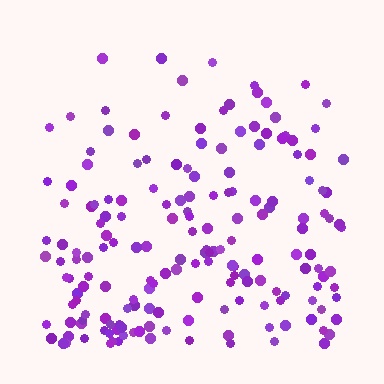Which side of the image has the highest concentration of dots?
The bottom.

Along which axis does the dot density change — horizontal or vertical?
Vertical.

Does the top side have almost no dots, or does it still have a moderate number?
Still a moderate number, just noticeably fewer than the bottom.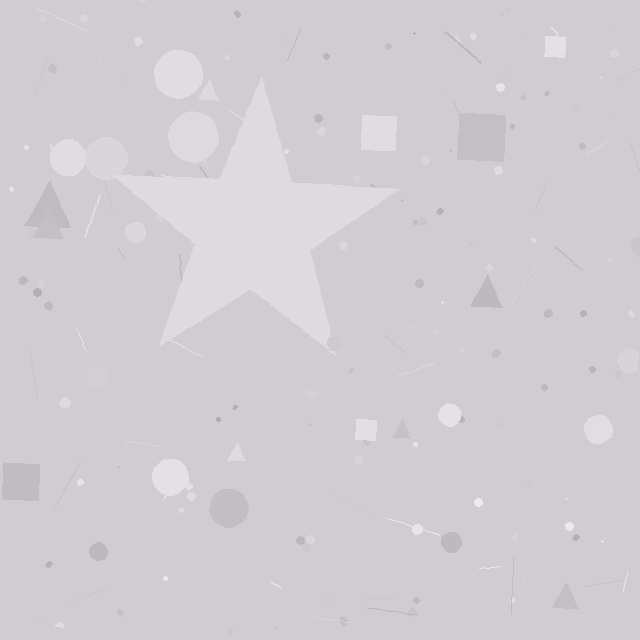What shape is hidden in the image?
A star is hidden in the image.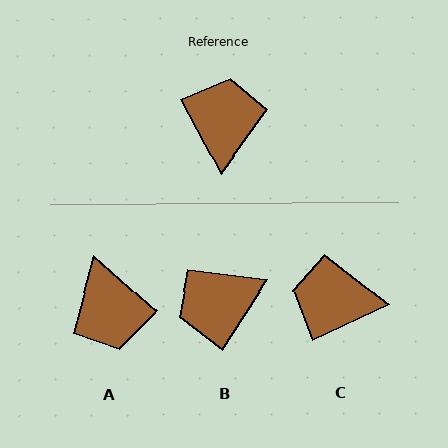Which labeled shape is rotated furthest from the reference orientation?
A, about 159 degrees away.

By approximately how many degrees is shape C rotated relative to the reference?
Approximately 88 degrees counter-clockwise.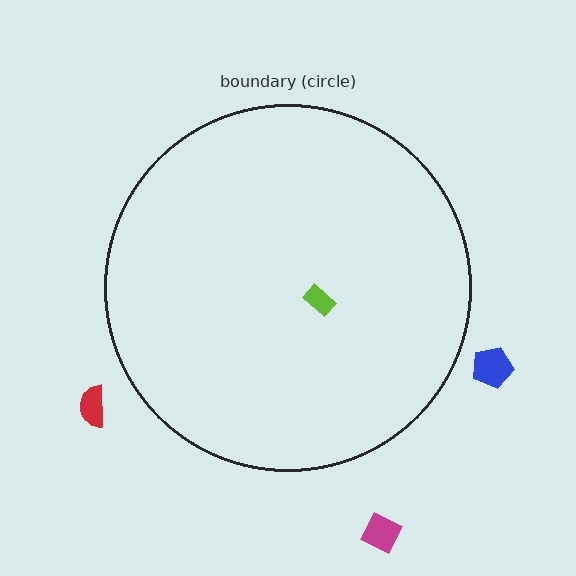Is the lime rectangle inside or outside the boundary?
Inside.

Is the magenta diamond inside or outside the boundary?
Outside.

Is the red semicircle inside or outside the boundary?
Outside.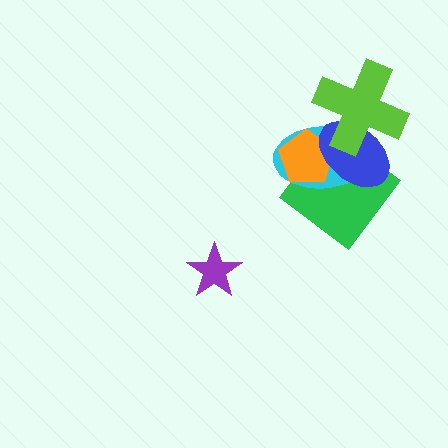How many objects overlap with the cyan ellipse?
4 objects overlap with the cyan ellipse.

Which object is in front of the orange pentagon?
The blue ellipse is in front of the orange pentagon.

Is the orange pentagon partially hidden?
Yes, it is partially covered by another shape.